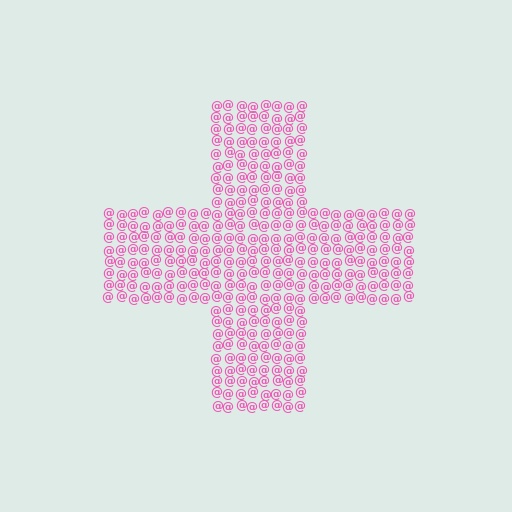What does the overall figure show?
The overall figure shows a cross.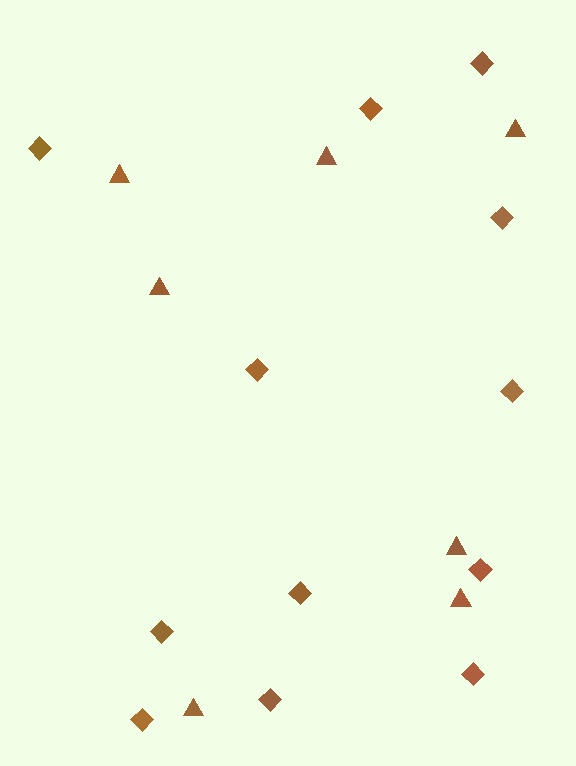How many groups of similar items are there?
There are 2 groups: one group of triangles (7) and one group of diamonds (12).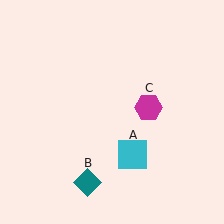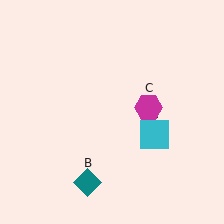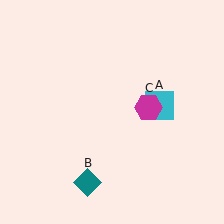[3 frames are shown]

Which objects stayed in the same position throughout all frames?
Teal diamond (object B) and magenta hexagon (object C) remained stationary.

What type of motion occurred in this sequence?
The cyan square (object A) rotated counterclockwise around the center of the scene.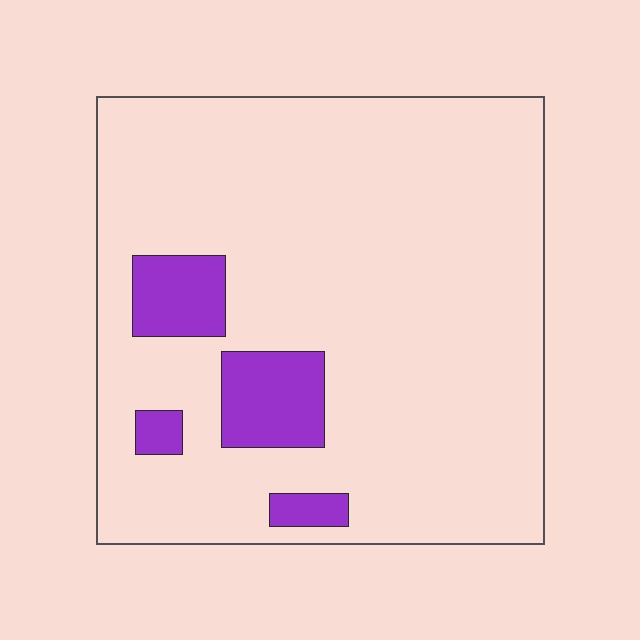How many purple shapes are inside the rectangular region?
4.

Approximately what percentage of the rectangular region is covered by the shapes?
Approximately 10%.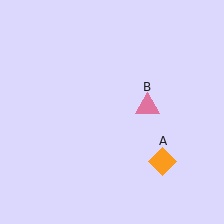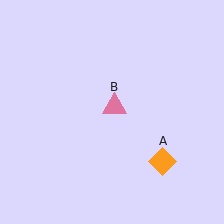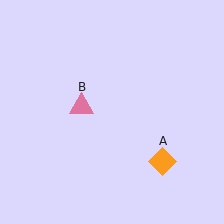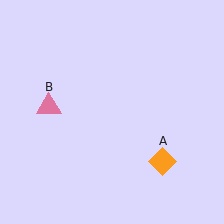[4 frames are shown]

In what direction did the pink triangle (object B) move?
The pink triangle (object B) moved left.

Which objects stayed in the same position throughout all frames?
Orange diamond (object A) remained stationary.